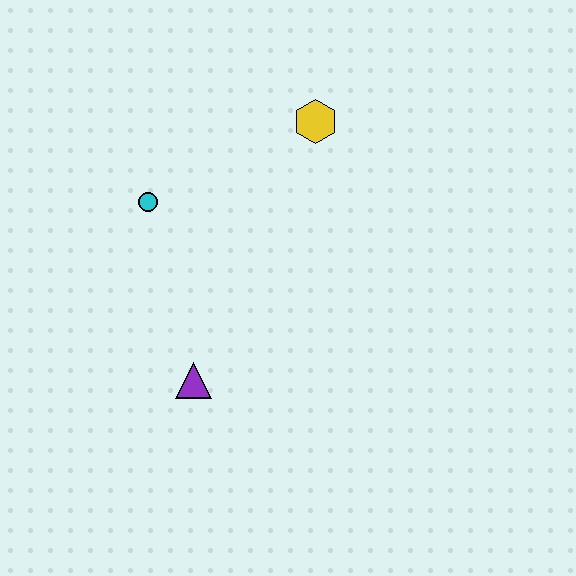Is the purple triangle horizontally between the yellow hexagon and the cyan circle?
Yes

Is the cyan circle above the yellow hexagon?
No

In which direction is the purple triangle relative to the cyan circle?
The purple triangle is below the cyan circle.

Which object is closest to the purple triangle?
The cyan circle is closest to the purple triangle.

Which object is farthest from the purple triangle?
The yellow hexagon is farthest from the purple triangle.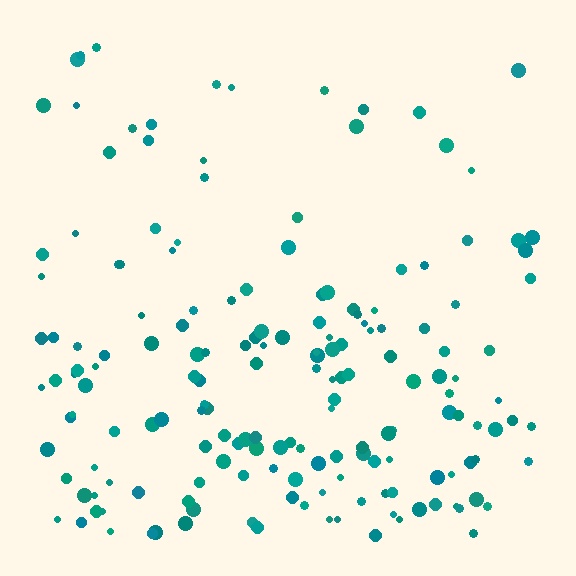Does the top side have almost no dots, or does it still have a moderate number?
Still a moderate number, just noticeably fewer than the bottom.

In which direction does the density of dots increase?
From top to bottom, with the bottom side densest.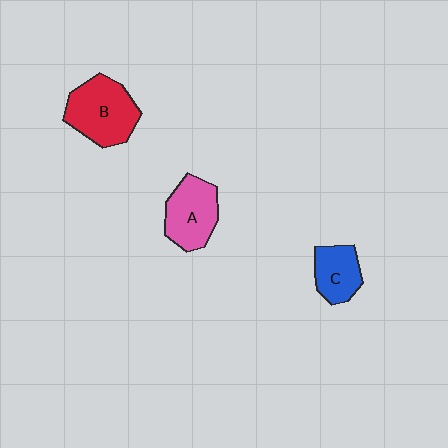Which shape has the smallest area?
Shape C (blue).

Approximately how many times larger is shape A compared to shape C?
Approximately 1.3 times.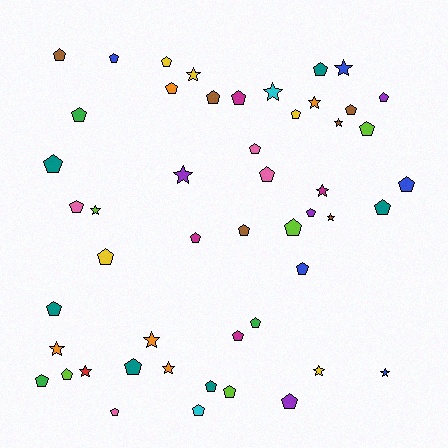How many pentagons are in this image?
There are 35 pentagons.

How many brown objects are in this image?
There are 6 brown objects.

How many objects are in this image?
There are 50 objects.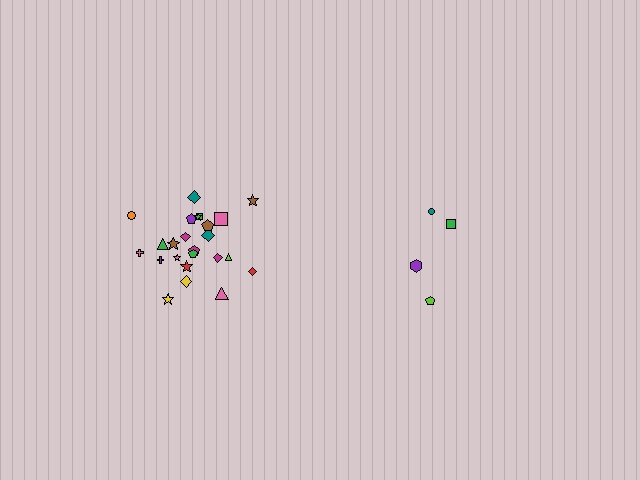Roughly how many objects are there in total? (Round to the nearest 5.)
Roughly 30 objects in total.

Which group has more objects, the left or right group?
The left group.